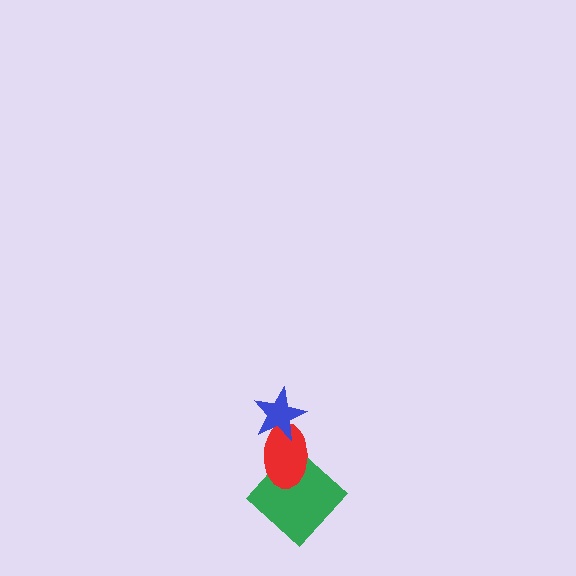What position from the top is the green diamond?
The green diamond is 3rd from the top.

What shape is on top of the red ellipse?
The blue star is on top of the red ellipse.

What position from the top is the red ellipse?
The red ellipse is 2nd from the top.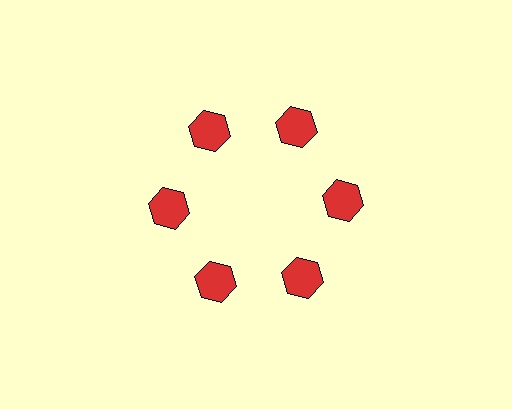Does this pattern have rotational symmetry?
Yes, this pattern has 6-fold rotational symmetry. It looks the same after rotating 60 degrees around the center.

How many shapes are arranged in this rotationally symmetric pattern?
There are 6 shapes, arranged in 6 groups of 1.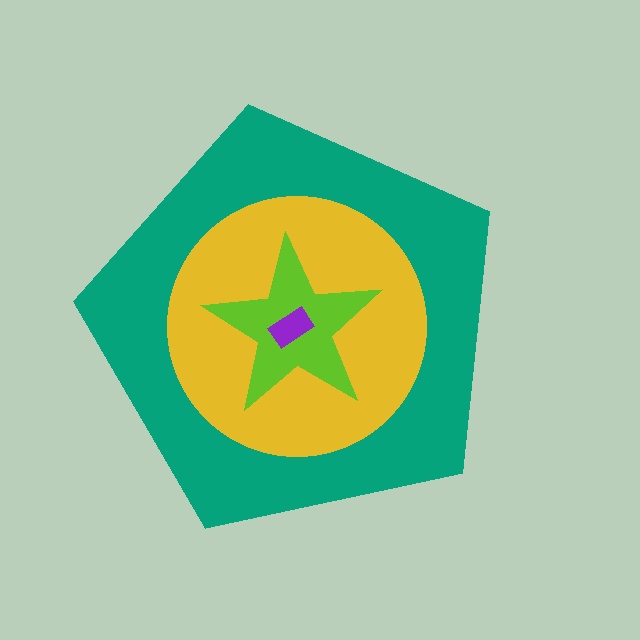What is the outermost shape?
The teal pentagon.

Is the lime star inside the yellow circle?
Yes.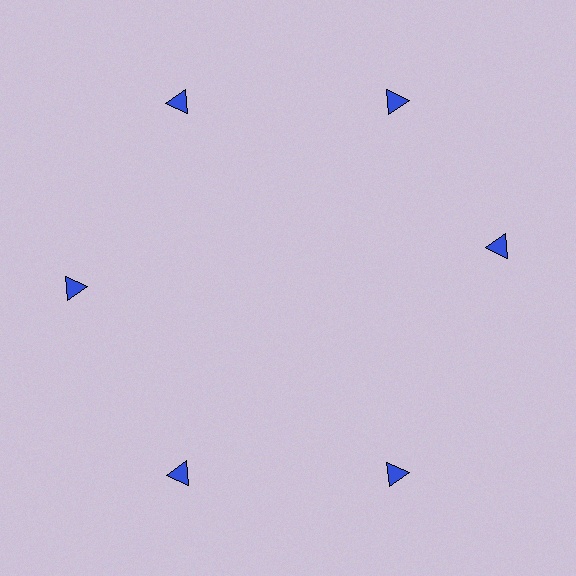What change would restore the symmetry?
The symmetry would be restored by rotating it back into even spacing with its neighbors so that all 6 triangles sit at equal angles and equal distance from the center.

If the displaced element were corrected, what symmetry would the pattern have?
It would have 6-fold rotational symmetry — the pattern would map onto itself every 60 degrees.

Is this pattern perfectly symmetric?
No. The 6 blue triangles are arranged in a ring, but one element near the 3 o'clock position is rotated out of alignment along the ring, breaking the 6-fold rotational symmetry.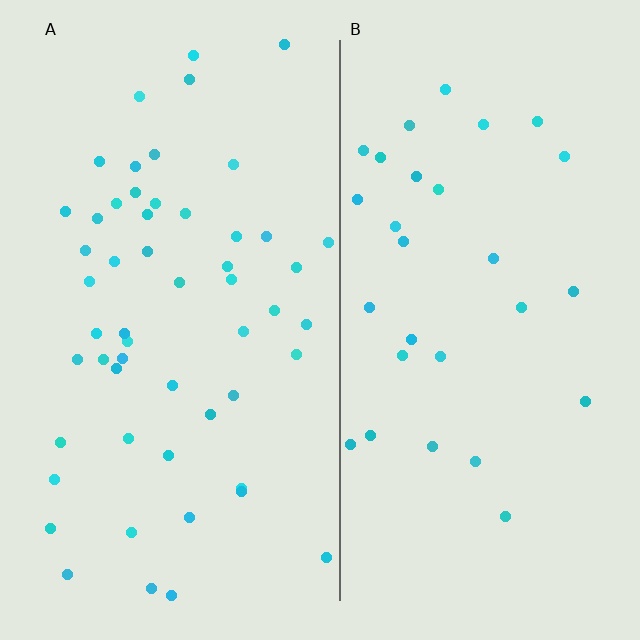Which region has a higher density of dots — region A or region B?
A (the left).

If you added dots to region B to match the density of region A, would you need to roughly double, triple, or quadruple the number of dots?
Approximately double.